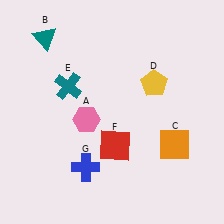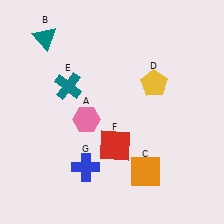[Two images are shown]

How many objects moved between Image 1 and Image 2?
1 object moved between the two images.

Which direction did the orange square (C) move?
The orange square (C) moved left.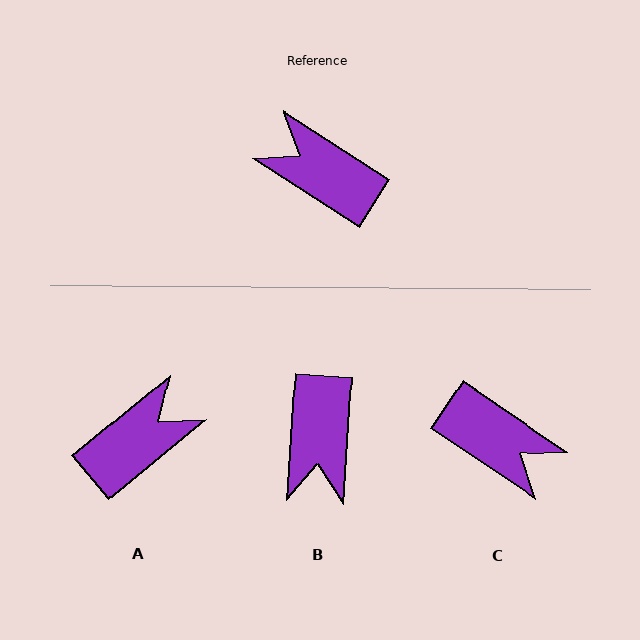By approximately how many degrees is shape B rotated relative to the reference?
Approximately 119 degrees counter-clockwise.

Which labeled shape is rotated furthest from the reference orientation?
C, about 179 degrees away.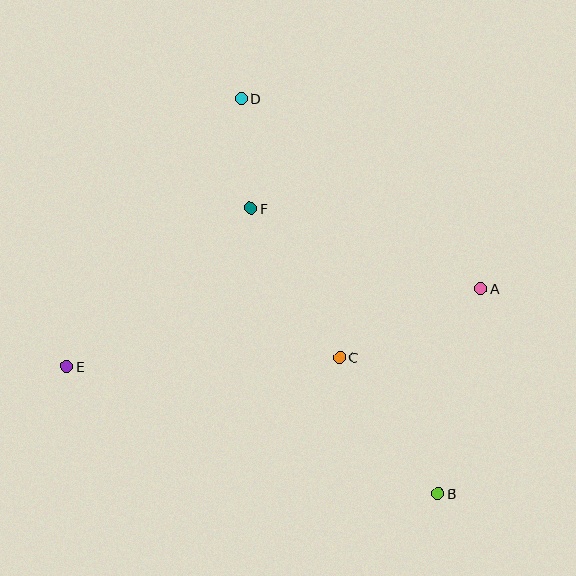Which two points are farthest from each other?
Points B and D are farthest from each other.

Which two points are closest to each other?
Points D and F are closest to each other.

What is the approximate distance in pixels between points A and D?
The distance between A and D is approximately 306 pixels.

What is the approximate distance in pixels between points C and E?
The distance between C and E is approximately 273 pixels.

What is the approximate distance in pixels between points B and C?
The distance between B and C is approximately 168 pixels.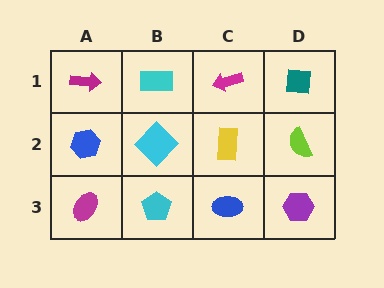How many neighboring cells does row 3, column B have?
3.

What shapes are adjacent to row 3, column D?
A lime semicircle (row 2, column D), a blue ellipse (row 3, column C).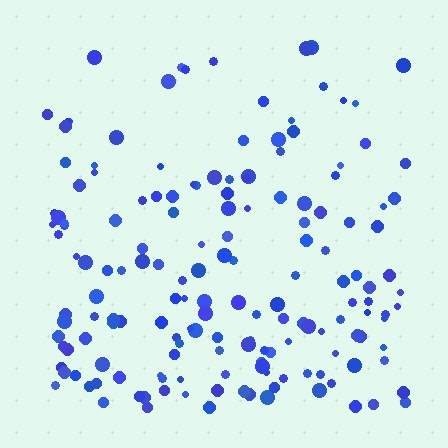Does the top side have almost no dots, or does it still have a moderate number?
Still a moderate number, just noticeably fewer than the bottom.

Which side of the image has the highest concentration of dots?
The bottom.